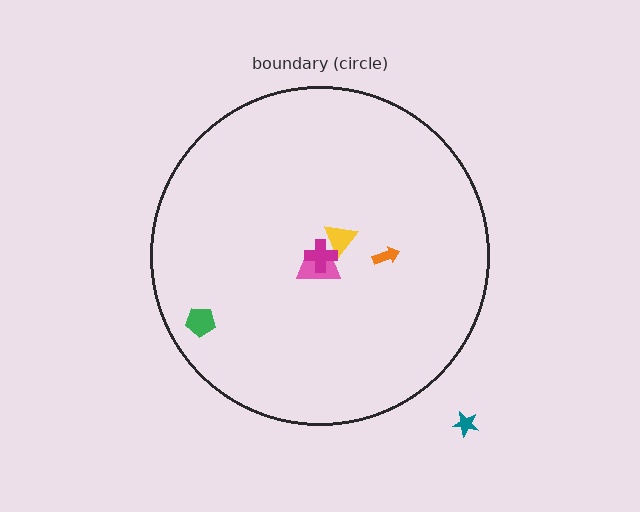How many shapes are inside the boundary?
5 inside, 1 outside.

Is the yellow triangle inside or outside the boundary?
Inside.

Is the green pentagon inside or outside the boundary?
Inside.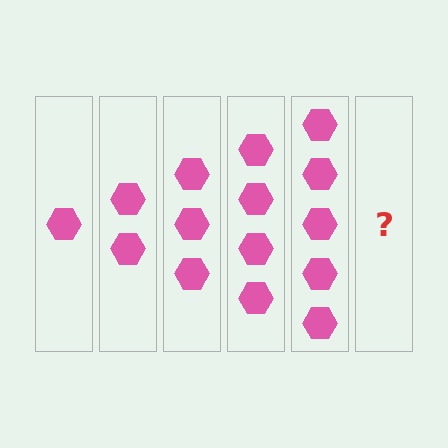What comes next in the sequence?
The next element should be 6 hexagons.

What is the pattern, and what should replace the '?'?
The pattern is that each step adds one more hexagon. The '?' should be 6 hexagons.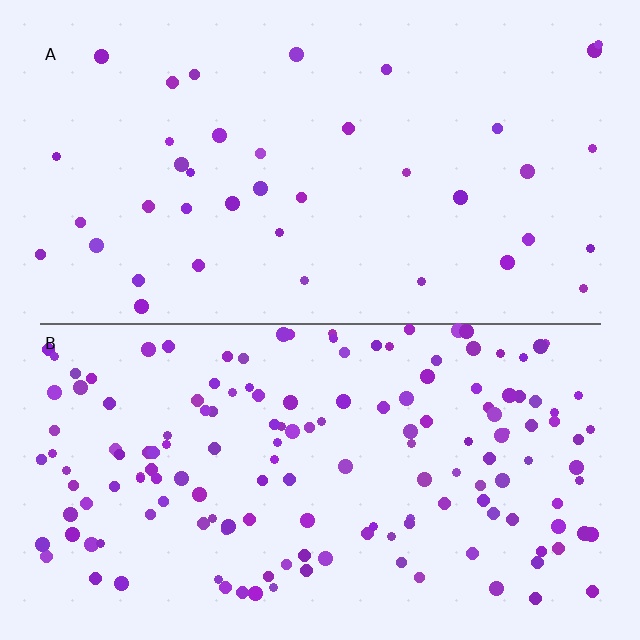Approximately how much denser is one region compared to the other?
Approximately 4.0× — region B over region A.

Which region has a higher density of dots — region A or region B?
B (the bottom).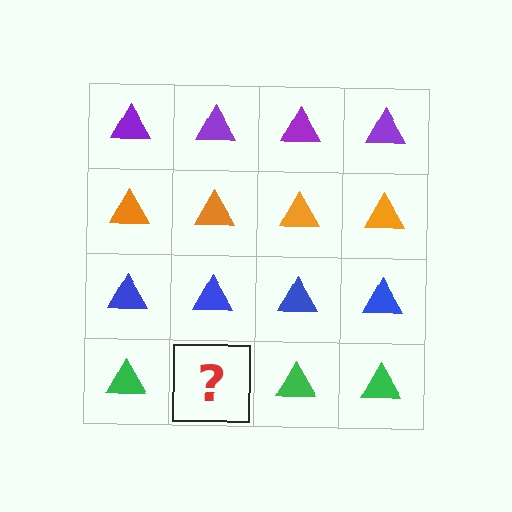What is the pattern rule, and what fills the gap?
The rule is that each row has a consistent color. The gap should be filled with a green triangle.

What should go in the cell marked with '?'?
The missing cell should contain a green triangle.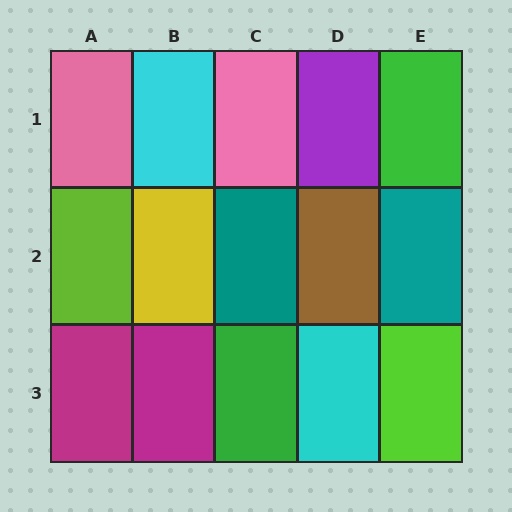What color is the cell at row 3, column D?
Cyan.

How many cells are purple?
1 cell is purple.